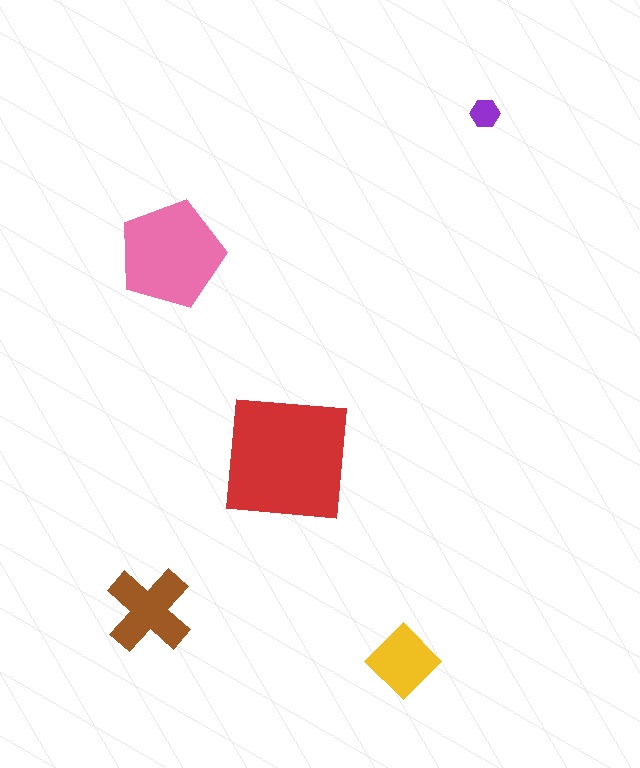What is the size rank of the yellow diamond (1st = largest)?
4th.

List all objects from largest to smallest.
The red square, the pink pentagon, the brown cross, the yellow diamond, the purple hexagon.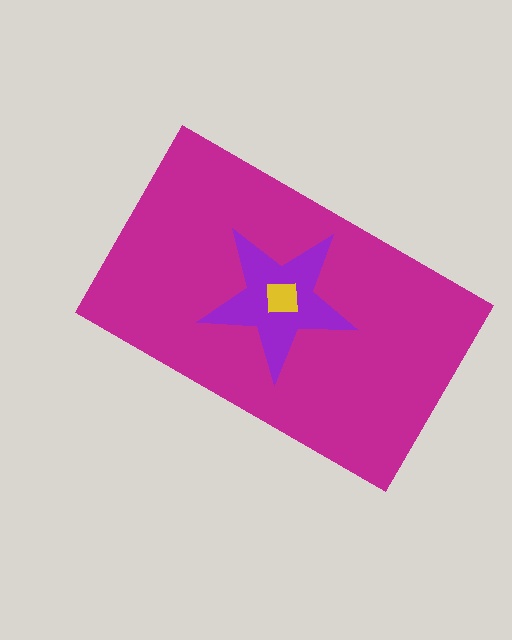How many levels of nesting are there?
3.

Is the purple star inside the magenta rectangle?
Yes.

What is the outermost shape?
The magenta rectangle.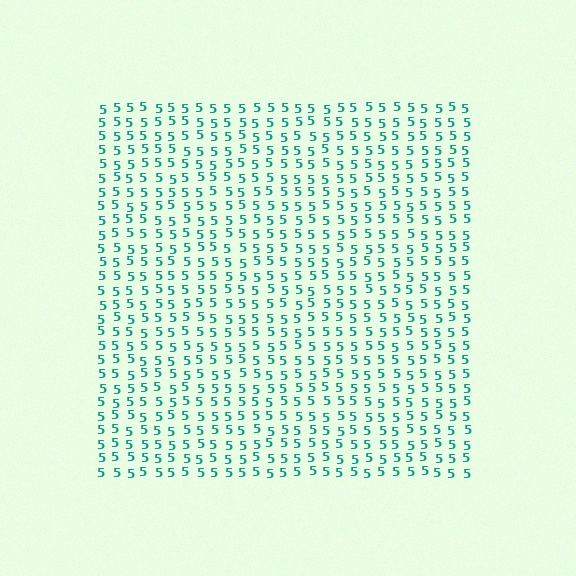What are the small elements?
The small elements are digit 5's.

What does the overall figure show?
The overall figure shows a square.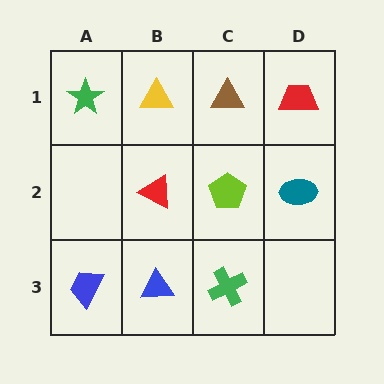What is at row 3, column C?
A green cross.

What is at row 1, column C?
A brown triangle.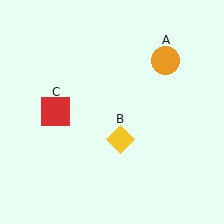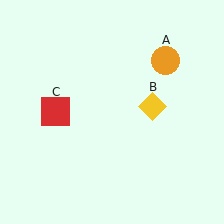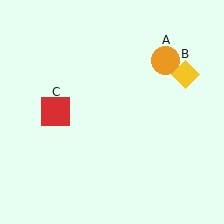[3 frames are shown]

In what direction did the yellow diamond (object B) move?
The yellow diamond (object B) moved up and to the right.